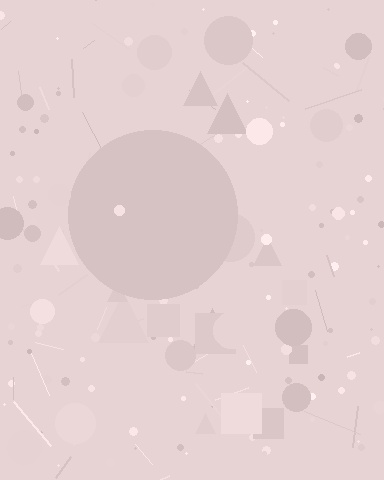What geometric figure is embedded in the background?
A circle is embedded in the background.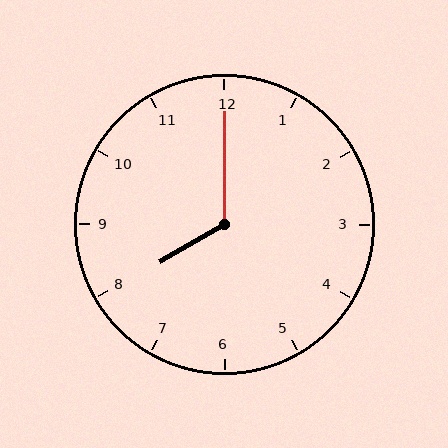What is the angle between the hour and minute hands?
Approximately 120 degrees.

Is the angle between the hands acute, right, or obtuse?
It is obtuse.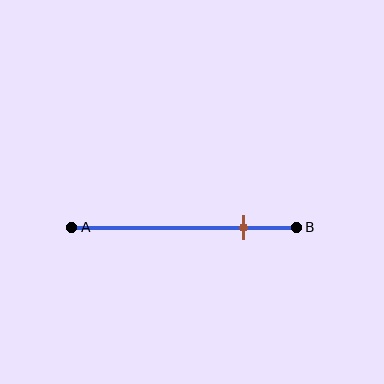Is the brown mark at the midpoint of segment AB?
No, the mark is at about 75% from A, not at the 50% midpoint.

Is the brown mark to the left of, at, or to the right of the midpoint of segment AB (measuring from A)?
The brown mark is to the right of the midpoint of segment AB.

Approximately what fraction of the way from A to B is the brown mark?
The brown mark is approximately 75% of the way from A to B.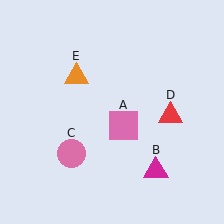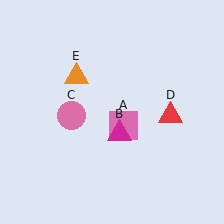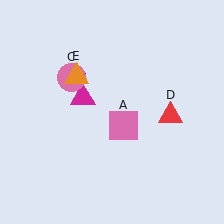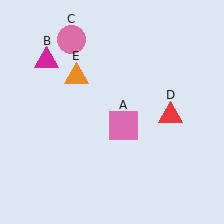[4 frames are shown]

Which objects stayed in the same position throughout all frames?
Pink square (object A) and red triangle (object D) and orange triangle (object E) remained stationary.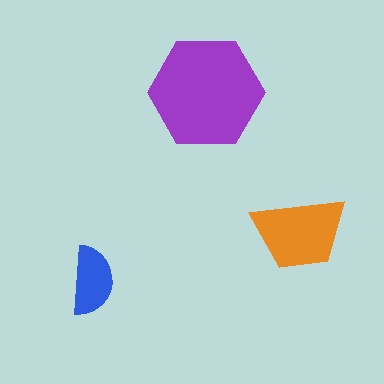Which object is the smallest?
The blue semicircle.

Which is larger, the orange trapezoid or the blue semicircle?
The orange trapezoid.